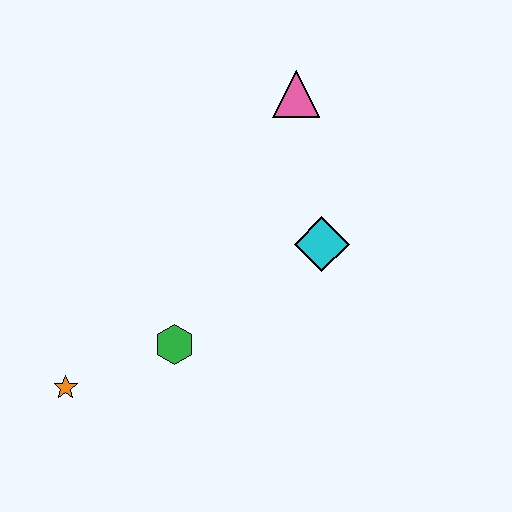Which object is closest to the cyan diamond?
The pink triangle is closest to the cyan diamond.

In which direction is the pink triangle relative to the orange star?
The pink triangle is above the orange star.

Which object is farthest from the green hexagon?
The pink triangle is farthest from the green hexagon.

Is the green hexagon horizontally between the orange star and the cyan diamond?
Yes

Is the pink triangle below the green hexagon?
No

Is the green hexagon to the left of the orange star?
No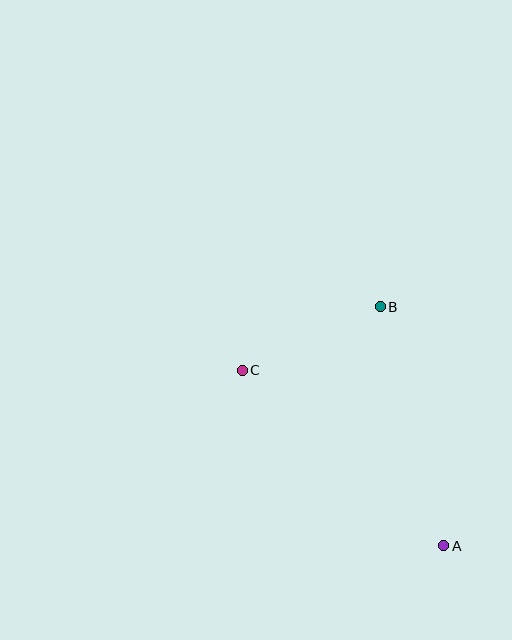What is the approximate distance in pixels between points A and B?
The distance between A and B is approximately 247 pixels.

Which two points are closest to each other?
Points B and C are closest to each other.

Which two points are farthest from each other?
Points A and C are farthest from each other.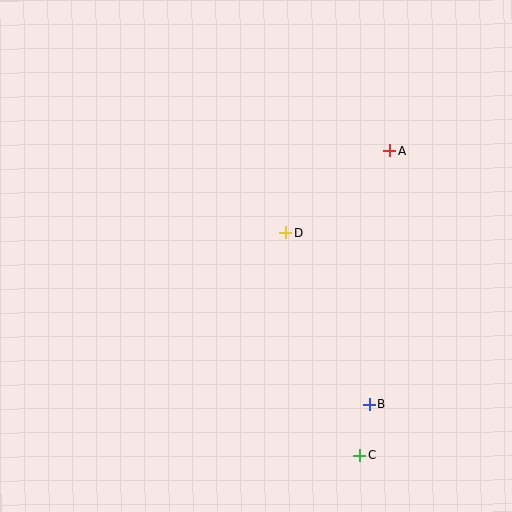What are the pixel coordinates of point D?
Point D is at (286, 233).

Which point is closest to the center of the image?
Point D at (286, 233) is closest to the center.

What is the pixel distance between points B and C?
The distance between B and C is 52 pixels.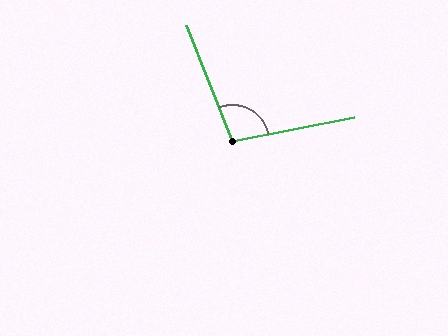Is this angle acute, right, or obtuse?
It is obtuse.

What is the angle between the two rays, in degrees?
Approximately 101 degrees.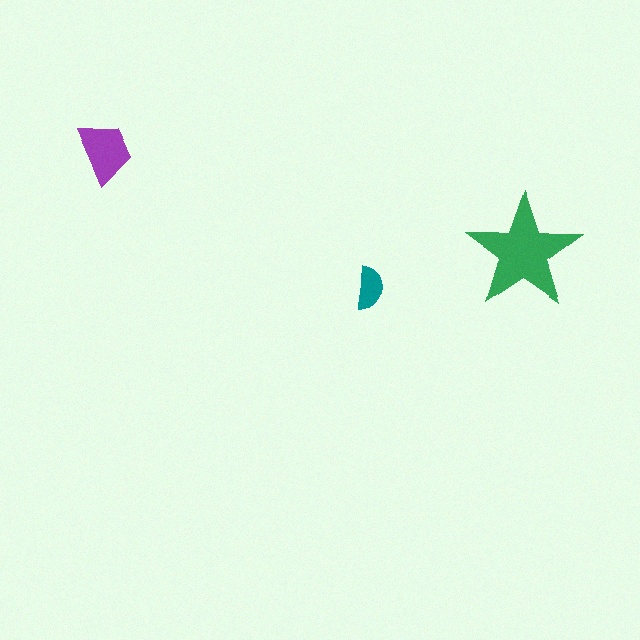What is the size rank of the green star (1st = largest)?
1st.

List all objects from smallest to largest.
The teal semicircle, the purple trapezoid, the green star.